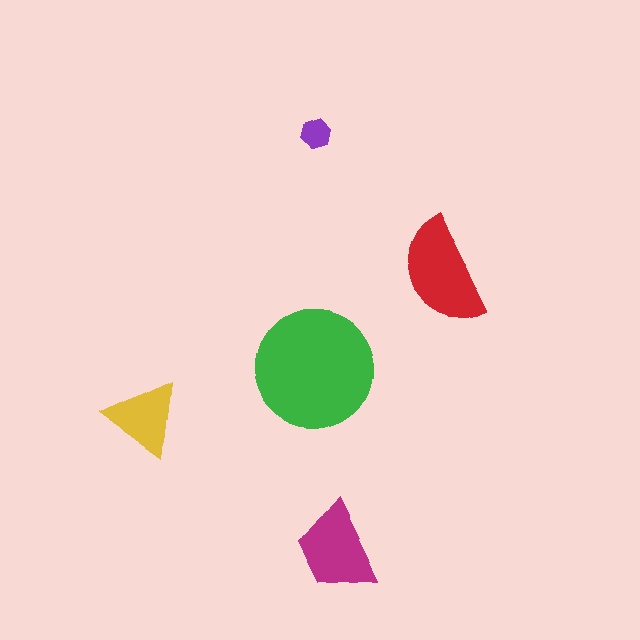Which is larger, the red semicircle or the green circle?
The green circle.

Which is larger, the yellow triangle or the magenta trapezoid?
The magenta trapezoid.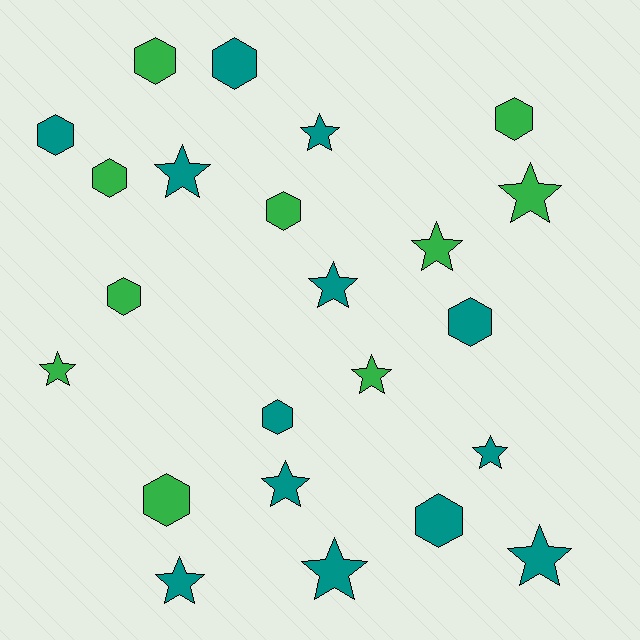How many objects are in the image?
There are 23 objects.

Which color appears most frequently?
Teal, with 13 objects.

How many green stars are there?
There are 4 green stars.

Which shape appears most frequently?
Star, with 12 objects.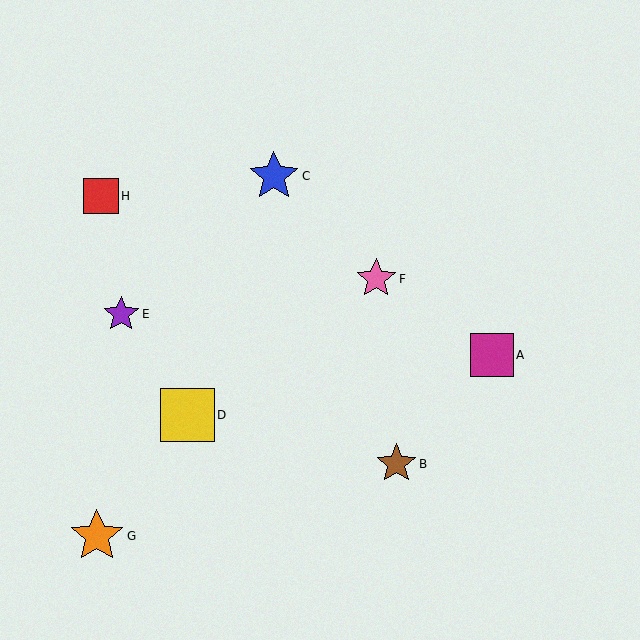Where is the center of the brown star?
The center of the brown star is at (396, 464).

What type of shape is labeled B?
Shape B is a brown star.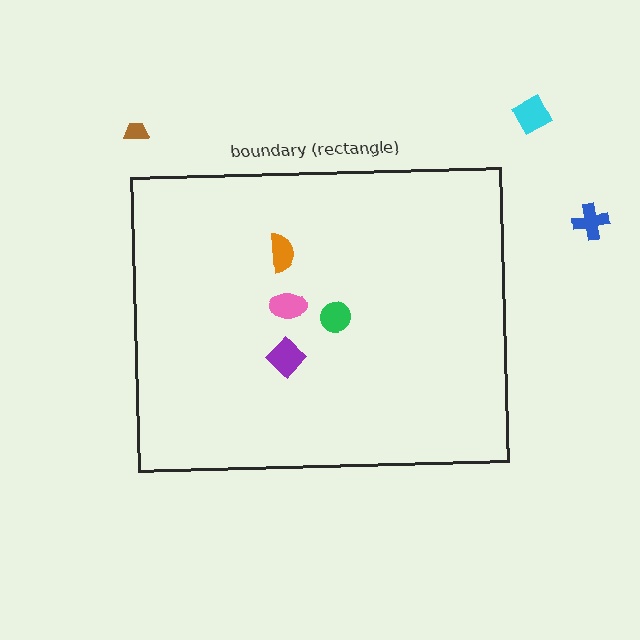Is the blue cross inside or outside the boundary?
Outside.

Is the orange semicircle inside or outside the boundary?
Inside.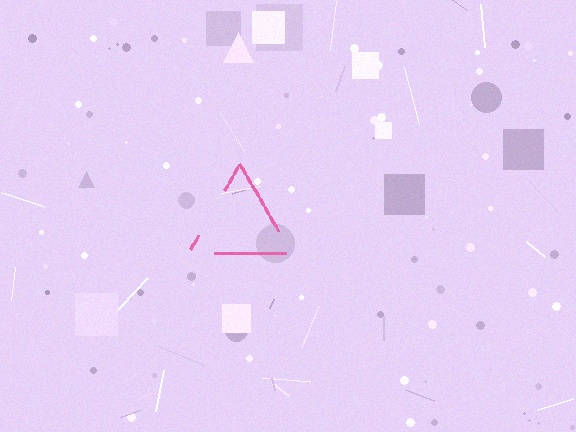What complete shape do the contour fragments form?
The contour fragments form a triangle.